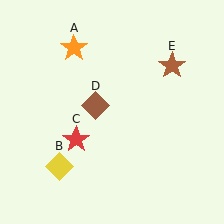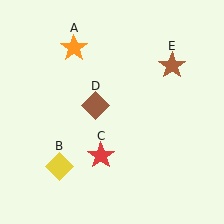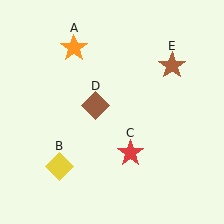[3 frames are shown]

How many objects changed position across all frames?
1 object changed position: red star (object C).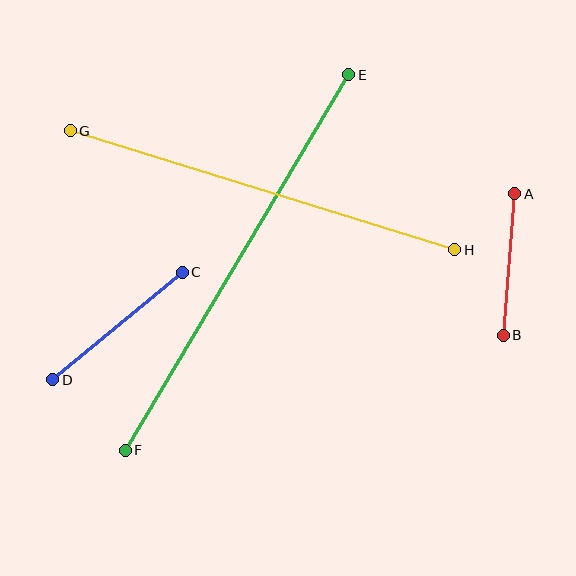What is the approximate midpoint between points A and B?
The midpoint is at approximately (509, 264) pixels.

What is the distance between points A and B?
The distance is approximately 142 pixels.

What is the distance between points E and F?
The distance is approximately 437 pixels.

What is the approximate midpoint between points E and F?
The midpoint is at approximately (237, 263) pixels.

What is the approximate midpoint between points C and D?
The midpoint is at approximately (118, 326) pixels.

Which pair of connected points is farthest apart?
Points E and F are farthest apart.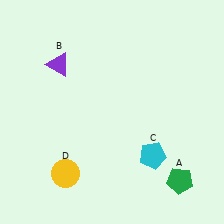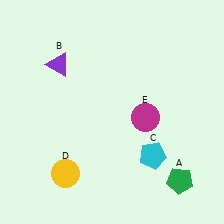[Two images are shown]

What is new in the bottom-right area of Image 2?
A magenta circle (E) was added in the bottom-right area of Image 2.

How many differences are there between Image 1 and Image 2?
There is 1 difference between the two images.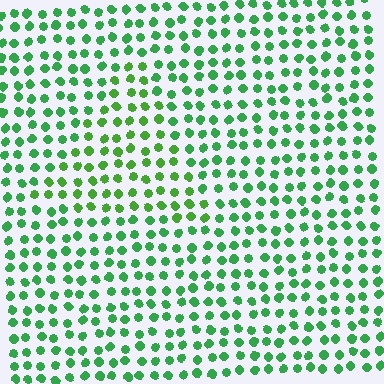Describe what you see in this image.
The image is filled with small green elements in a uniform arrangement. A triangle-shaped region is visible where the elements are tinted to a slightly different hue, forming a subtle color boundary.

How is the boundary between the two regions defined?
The boundary is defined purely by a slight shift in hue (about 21 degrees). Spacing, size, and orientation are identical on both sides.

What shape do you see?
I see a triangle.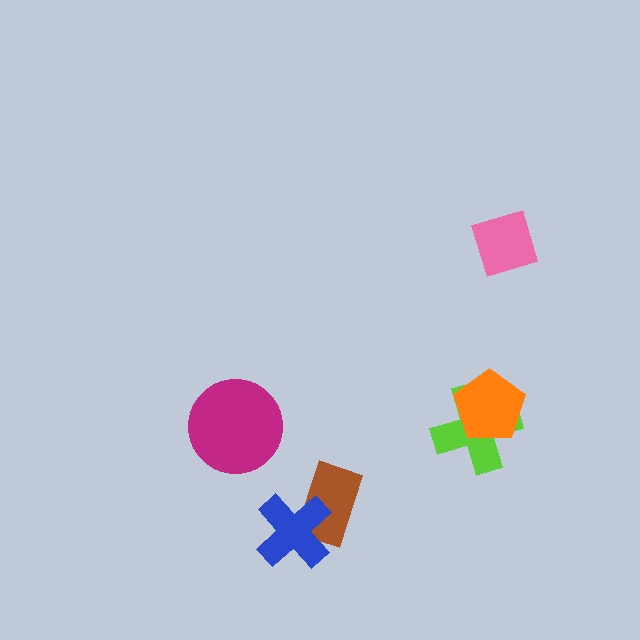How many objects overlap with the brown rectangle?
1 object overlaps with the brown rectangle.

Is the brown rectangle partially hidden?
Yes, it is partially covered by another shape.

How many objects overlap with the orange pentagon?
1 object overlaps with the orange pentagon.